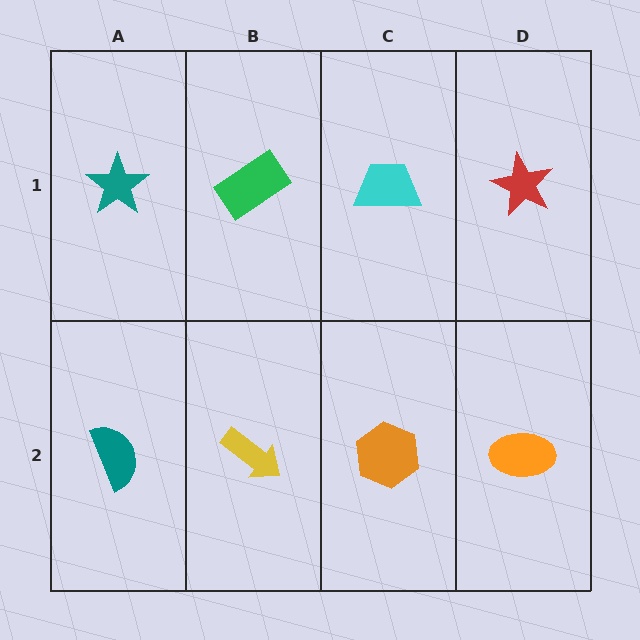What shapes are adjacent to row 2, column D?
A red star (row 1, column D), an orange hexagon (row 2, column C).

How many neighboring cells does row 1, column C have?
3.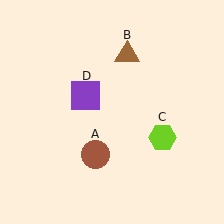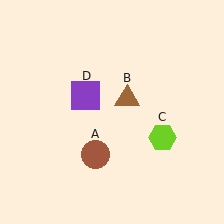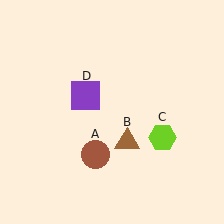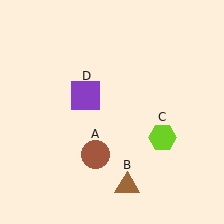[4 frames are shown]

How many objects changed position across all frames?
1 object changed position: brown triangle (object B).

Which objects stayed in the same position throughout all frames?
Brown circle (object A) and lime hexagon (object C) and purple square (object D) remained stationary.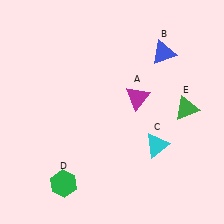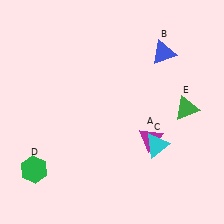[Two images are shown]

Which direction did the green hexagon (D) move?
The green hexagon (D) moved left.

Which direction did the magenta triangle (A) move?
The magenta triangle (A) moved down.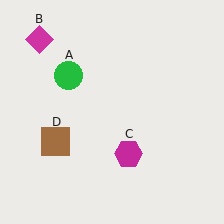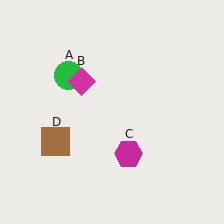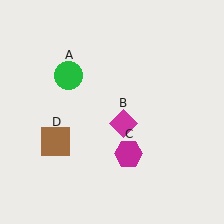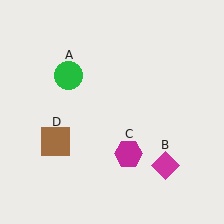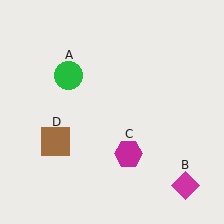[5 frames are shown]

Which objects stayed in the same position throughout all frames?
Green circle (object A) and magenta hexagon (object C) and brown square (object D) remained stationary.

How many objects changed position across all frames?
1 object changed position: magenta diamond (object B).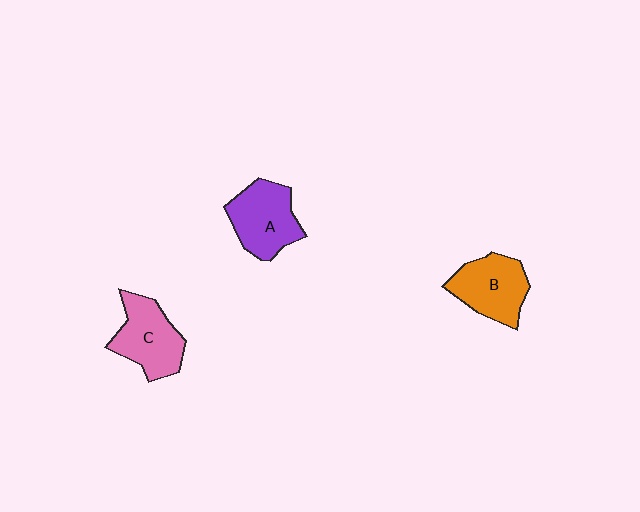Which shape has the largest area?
Shape A (purple).